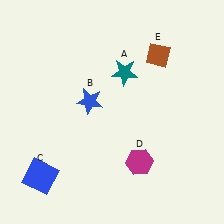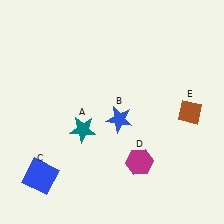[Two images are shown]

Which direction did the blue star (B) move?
The blue star (B) moved right.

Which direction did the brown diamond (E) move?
The brown diamond (E) moved down.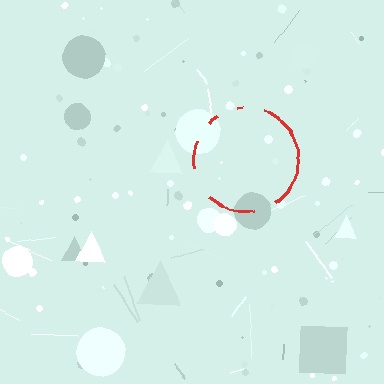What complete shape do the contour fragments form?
The contour fragments form a circle.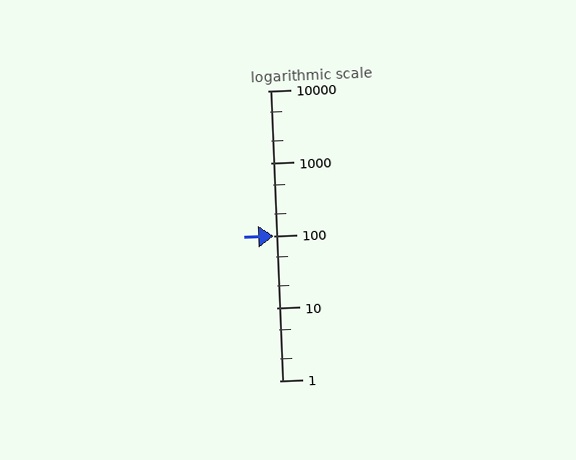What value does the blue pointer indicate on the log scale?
The pointer indicates approximately 100.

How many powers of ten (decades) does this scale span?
The scale spans 4 decades, from 1 to 10000.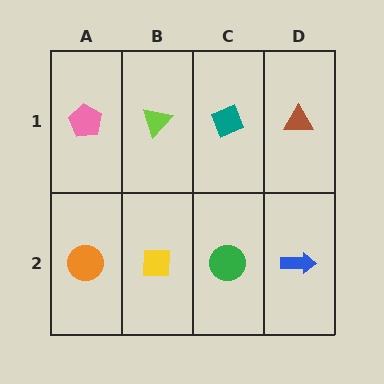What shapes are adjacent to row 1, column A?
An orange circle (row 2, column A), a lime triangle (row 1, column B).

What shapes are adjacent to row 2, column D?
A brown triangle (row 1, column D), a green circle (row 2, column C).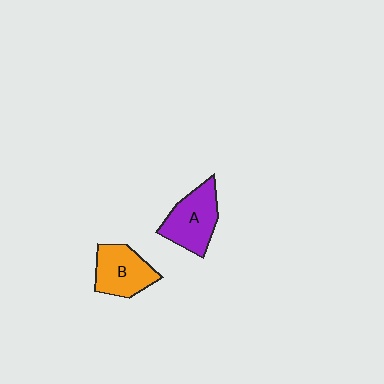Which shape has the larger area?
Shape A (purple).